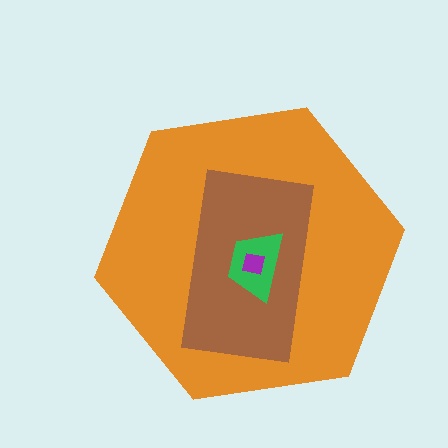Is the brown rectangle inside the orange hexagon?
Yes.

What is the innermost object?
The purple square.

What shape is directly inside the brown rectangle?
The green trapezoid.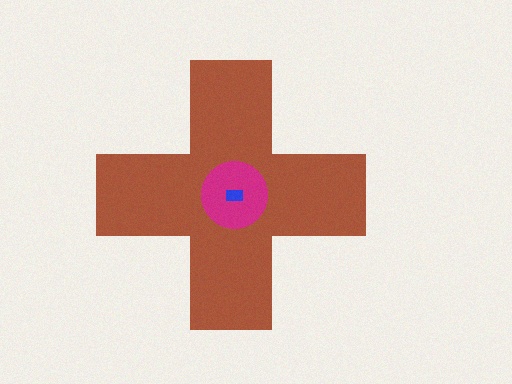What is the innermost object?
The blue rectangle.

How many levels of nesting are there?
3.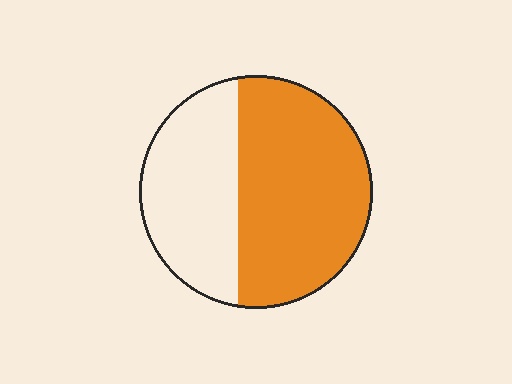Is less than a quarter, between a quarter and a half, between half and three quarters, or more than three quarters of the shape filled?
Between half and three quarters.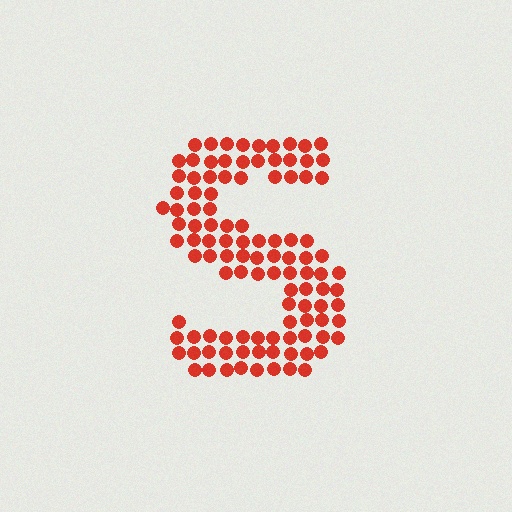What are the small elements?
The small elements are circles.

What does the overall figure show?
The overall figure shows the letter S.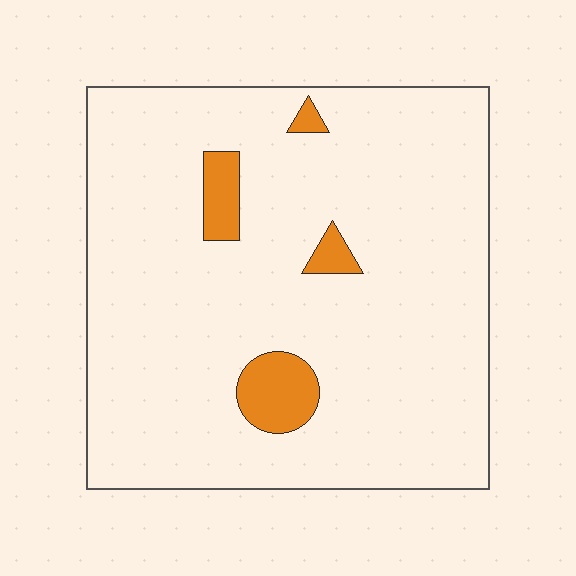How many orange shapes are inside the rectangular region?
4.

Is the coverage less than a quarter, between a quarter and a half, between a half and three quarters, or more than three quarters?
Less than a quarter.